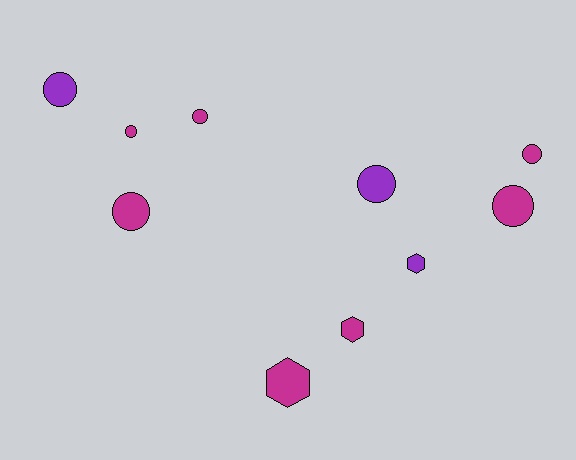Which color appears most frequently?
Magenta, with 7 objects.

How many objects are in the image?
There are 10 objects.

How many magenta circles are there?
There are 5 magenta circles.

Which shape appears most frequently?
Circle, with 7 objects.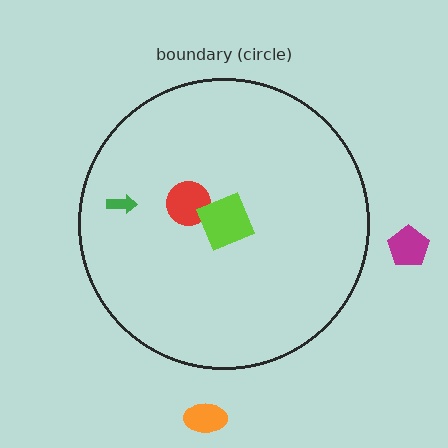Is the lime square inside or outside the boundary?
Inside.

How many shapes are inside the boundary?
4 inside, 2 outside.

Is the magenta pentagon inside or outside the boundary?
Outside.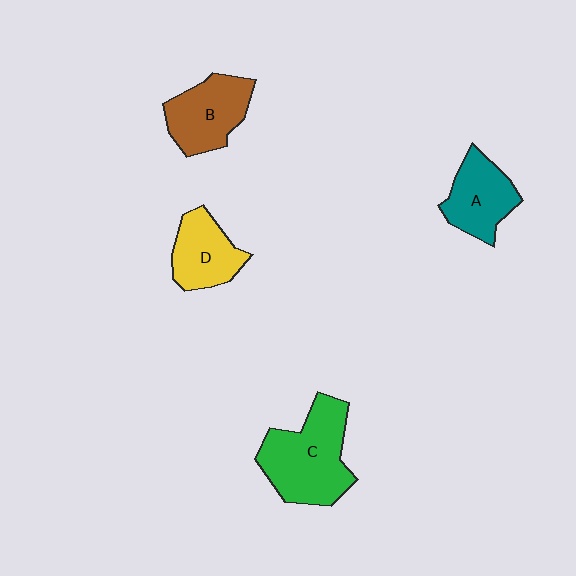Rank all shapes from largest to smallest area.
From largest to smallest: C (green), B (brown), A (teal), D (yellow).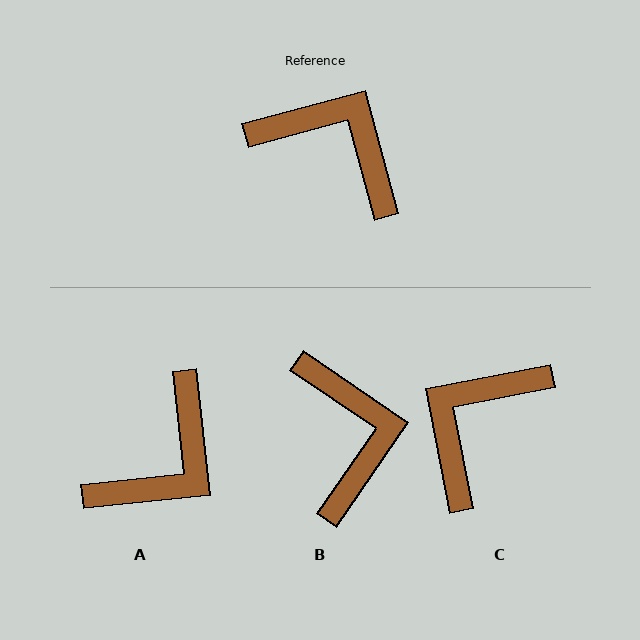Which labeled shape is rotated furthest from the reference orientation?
A, about 99 degrees away.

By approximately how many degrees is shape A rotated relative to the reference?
Approximately 99 degrees clockwise.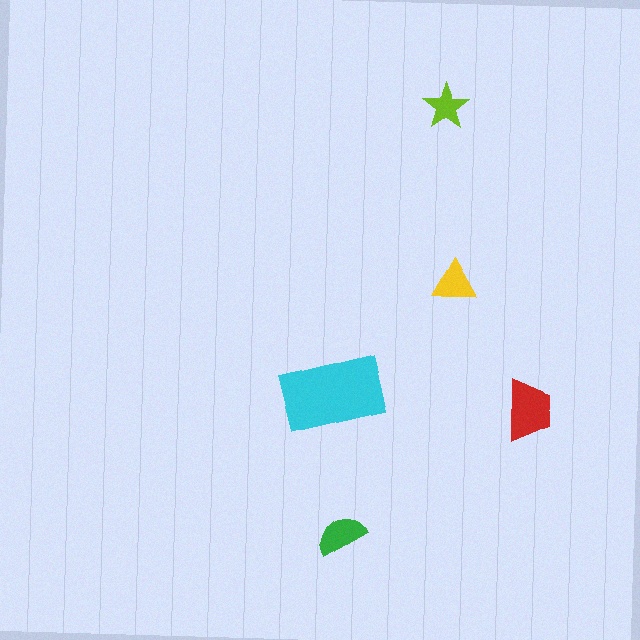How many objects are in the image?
There are 5 objects in the image.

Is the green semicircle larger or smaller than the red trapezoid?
Smaller.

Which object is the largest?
The cyan rectangle.